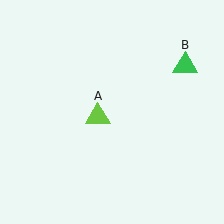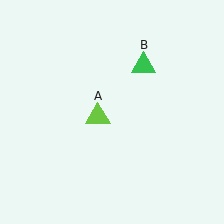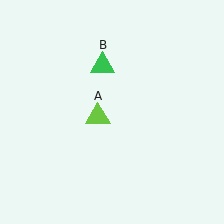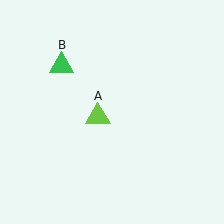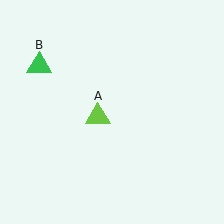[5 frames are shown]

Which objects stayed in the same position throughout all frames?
Lime triangle (object A) remained stationary.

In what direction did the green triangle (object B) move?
The green triangle (object B) moved left.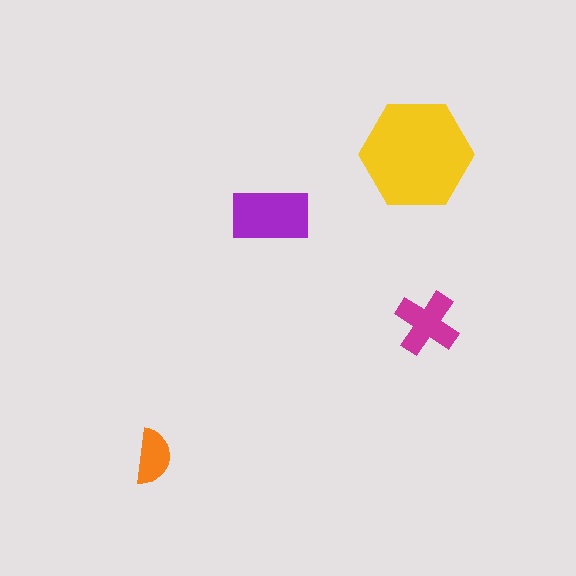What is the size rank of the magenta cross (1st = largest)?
3rd.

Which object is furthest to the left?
The orange semicircle is leftmost.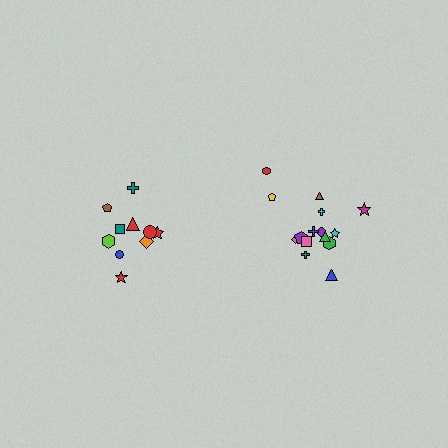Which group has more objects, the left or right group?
The right group.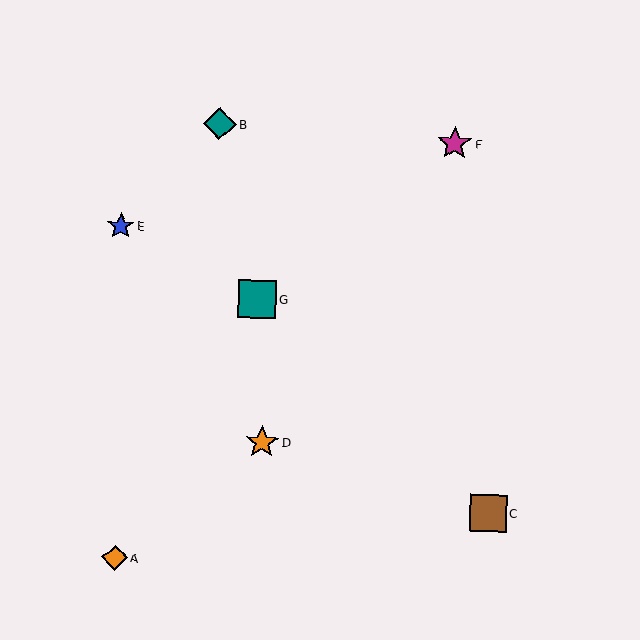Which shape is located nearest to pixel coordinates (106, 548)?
The orange diamond (labeled A) at (115, 558) is nearest to that location.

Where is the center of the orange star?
The center of the orange star is at (262, 442).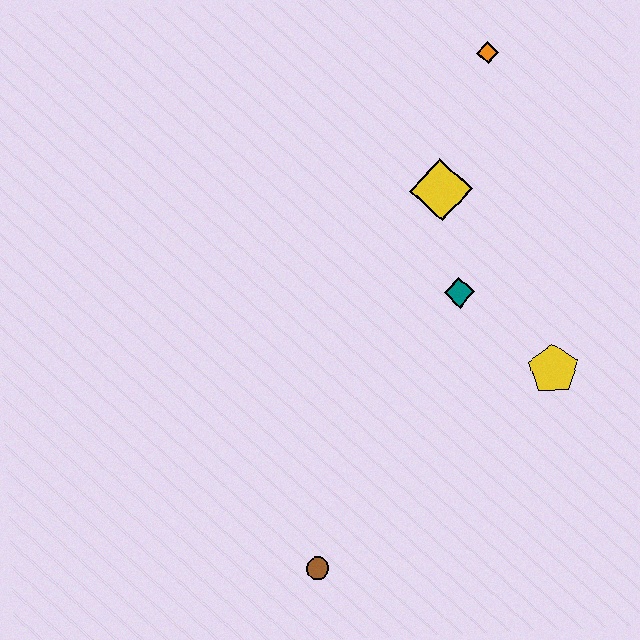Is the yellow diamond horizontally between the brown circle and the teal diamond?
Yes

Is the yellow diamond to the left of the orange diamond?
Yes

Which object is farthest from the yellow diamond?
The brown circle is farthest from the yellow diamond.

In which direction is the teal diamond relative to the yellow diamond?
The teal diamond is below the yellow diamond.